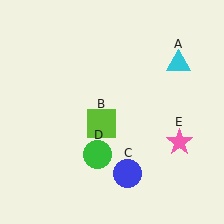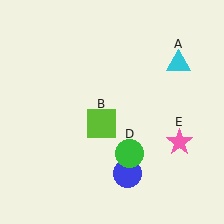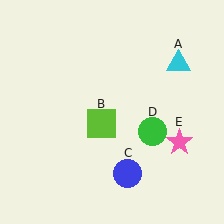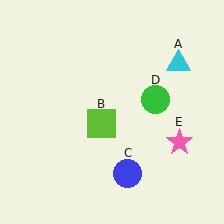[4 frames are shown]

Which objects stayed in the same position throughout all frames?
Cyan triangle (object A) and lime square (object B) and blue circle (object C) and pink star (object E) remained stationary.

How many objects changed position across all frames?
1 object changed position: green circle (object D).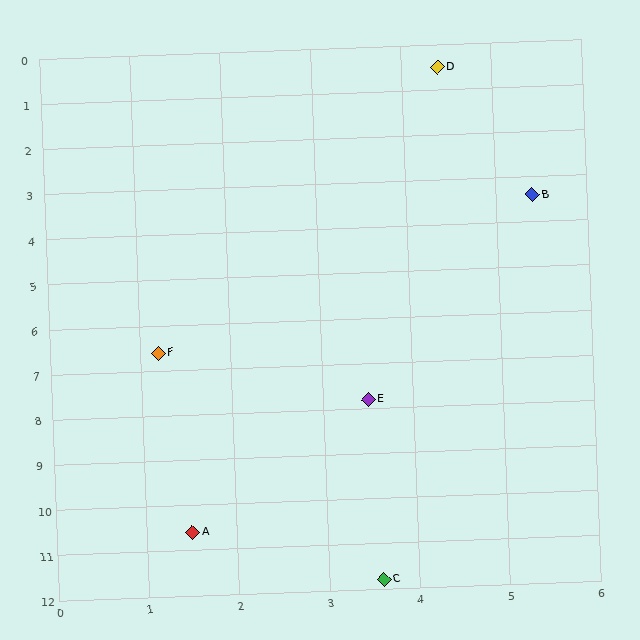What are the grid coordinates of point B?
Point B is at approximately (5.4, 3.4).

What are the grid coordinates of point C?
Point C is at approximately (3.6, 11.8).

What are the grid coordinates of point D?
Point D is at approximately (4.4, 0.5).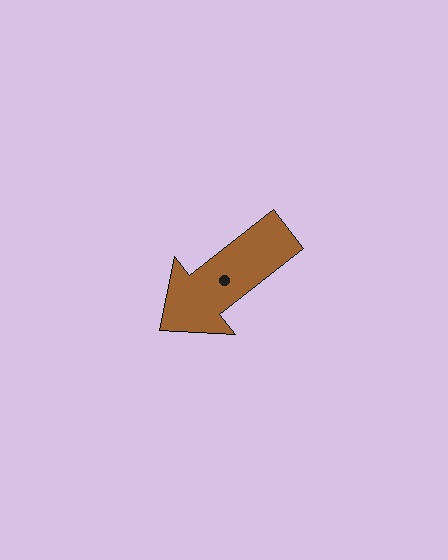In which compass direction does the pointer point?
Southwest.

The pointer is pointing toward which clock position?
Roughly 8 o'clock.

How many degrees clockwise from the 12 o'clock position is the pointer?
Approximately 232 degrees.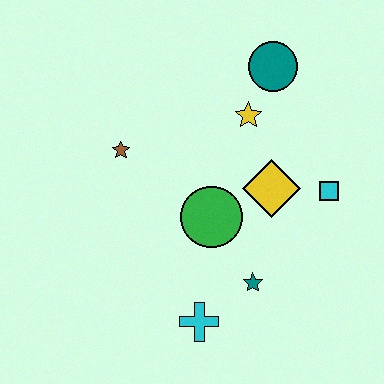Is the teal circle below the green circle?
No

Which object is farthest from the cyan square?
The brown star is farthest from the cyan square.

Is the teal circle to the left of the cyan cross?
No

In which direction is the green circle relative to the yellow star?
The green circle is below the yellow star.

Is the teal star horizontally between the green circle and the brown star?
No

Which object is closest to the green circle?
The yellow diamond is closest to the green circle.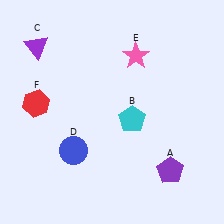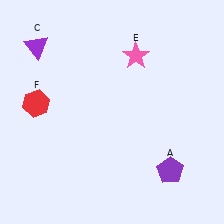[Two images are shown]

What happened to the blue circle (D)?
The blue circle (D) was removed in Image 2. It was in the bottom-left area of Image 1.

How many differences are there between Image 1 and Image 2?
There are 2 differences between the two images.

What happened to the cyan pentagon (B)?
The cyan pentagon (B) was removed in Image 2. It was in the bottom-right area of Image 1.